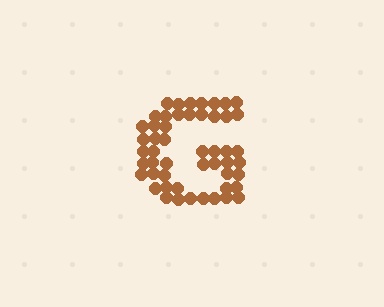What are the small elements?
The small elements are circles.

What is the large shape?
The large shape is the letter G.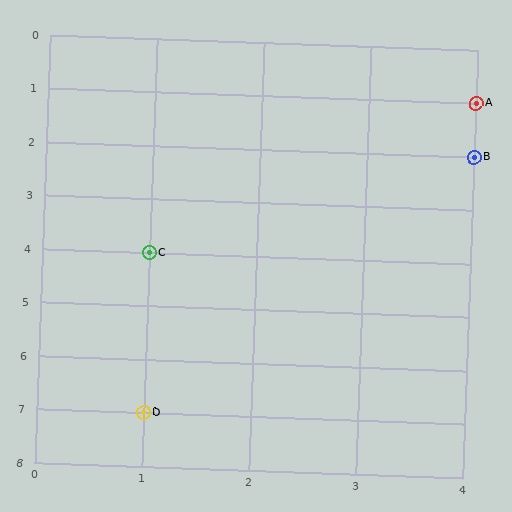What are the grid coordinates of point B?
Point B is at grid coordinates (4, 2).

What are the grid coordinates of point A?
Point A is at grid coordinates (4, 1).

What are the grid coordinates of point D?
Point D is at grid coordinates (1, 7).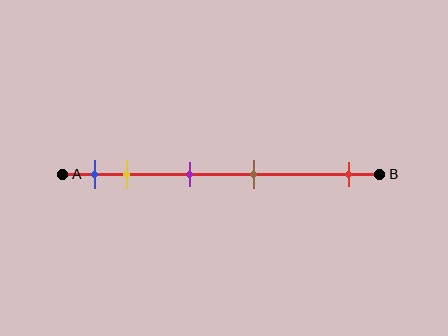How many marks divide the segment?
There are 5 marks dividing the segment.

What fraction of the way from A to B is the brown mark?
The brown mark is approximately 60% (0.6) of the way from A to B.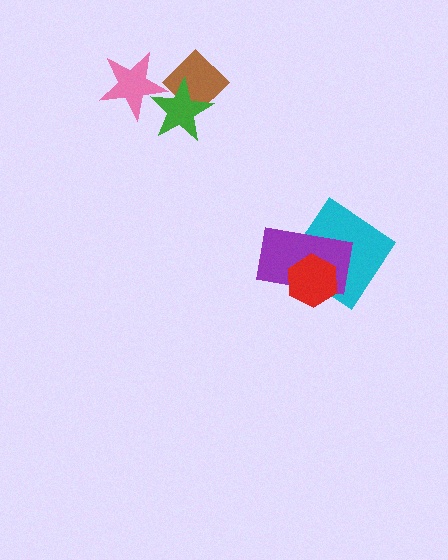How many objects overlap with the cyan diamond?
2 objects overlap with the cyan diamond.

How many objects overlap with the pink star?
1 object overlaps with the pink star.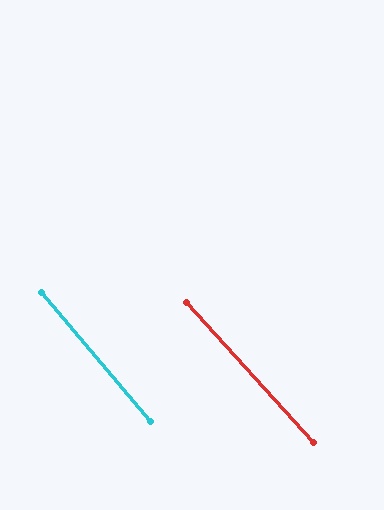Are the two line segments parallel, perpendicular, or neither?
Parallel — their directions differ by only 1.6°.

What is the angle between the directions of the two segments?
Approximately 2 degrees.